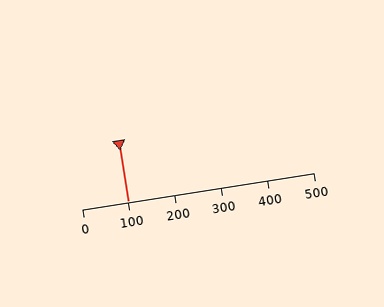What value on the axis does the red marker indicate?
The marker indicates approximately 100.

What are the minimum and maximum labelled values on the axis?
The axis runs from 0 to 500.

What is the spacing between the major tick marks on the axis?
The major ticks are spaced 100 apart.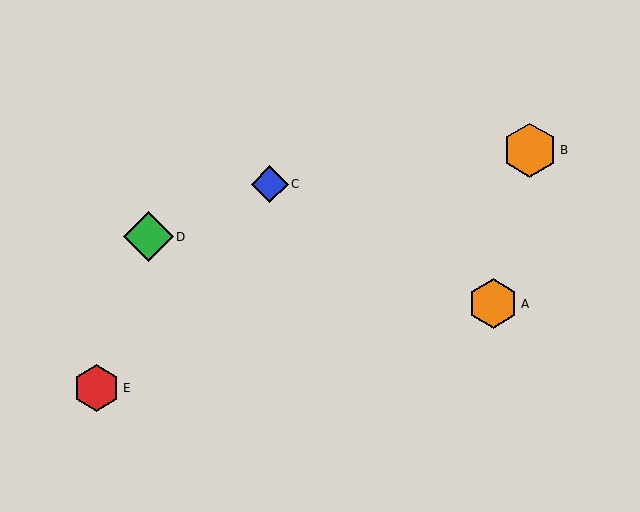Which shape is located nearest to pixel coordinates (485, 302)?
The orange hexagon (labeled A) at (493, 304) is nearest to that location.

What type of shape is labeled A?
Shape A is an orange hexagon.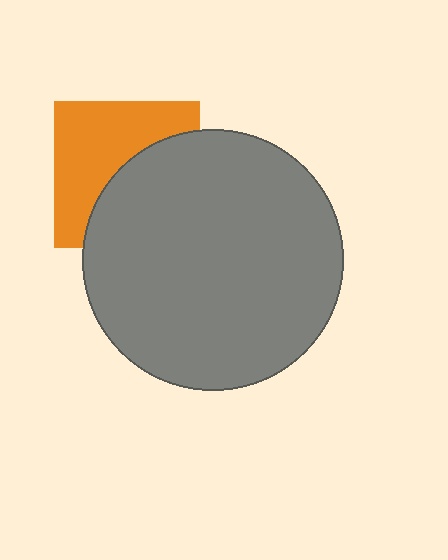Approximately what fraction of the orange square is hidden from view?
Roughly 48% of the orange square is hidden behind the gray circle.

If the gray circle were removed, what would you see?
You would see the complete orange square.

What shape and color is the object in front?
The object in front is a gray circle.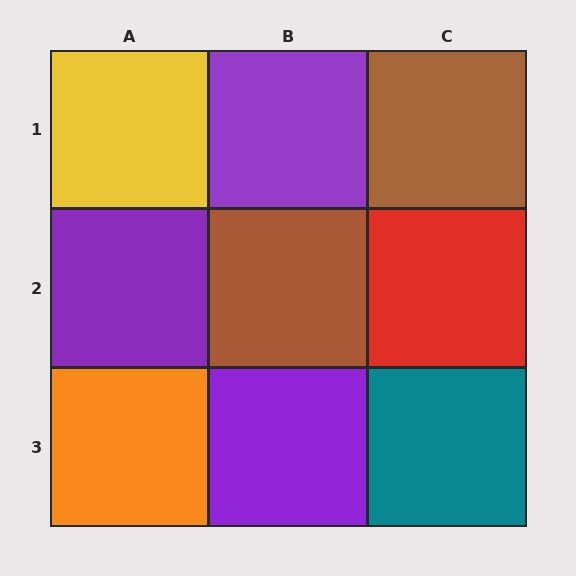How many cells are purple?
3 cells are purple.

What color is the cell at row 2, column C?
Red.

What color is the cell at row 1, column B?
Purple.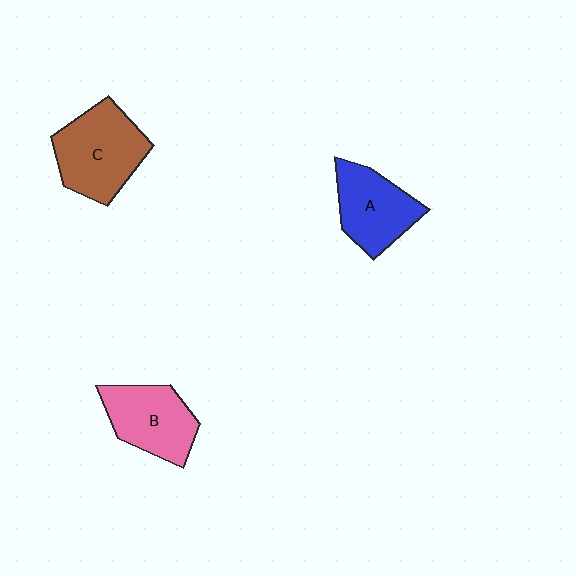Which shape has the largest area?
Shape C (brown).